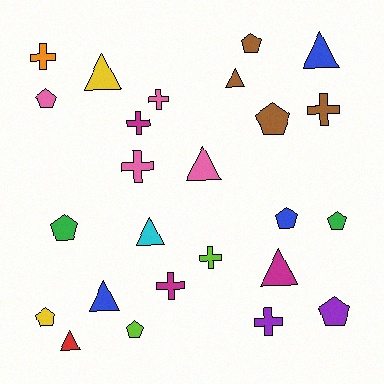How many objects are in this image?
There are 25 objects.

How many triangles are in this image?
There are 8 triangles.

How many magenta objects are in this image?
There are 3 magenta objects.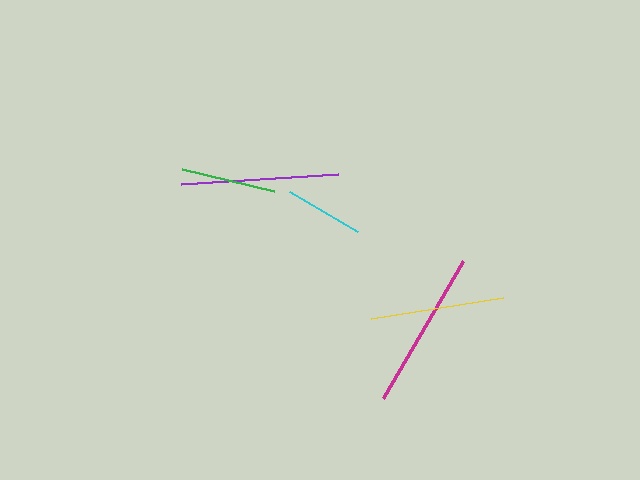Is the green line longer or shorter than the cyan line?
The green line is longer than the cyan line.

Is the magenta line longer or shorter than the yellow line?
The magenta line is longer than the yellow line.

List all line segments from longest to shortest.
From longest to shortest: magenta, purple, yellow, green, cyan.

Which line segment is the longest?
The magenta line is the longest at approximately 158 pixels.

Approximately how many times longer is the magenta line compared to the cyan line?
The magenta line is approximately 2.0 times the length of the cyan line.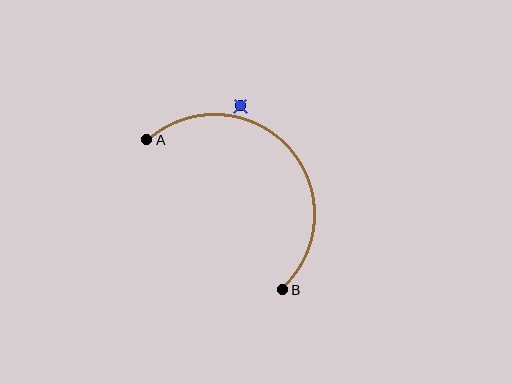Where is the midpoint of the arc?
The arc midpoint is the point on the curve farthest from the straight line joining A and B. It sits above and to the right of that line.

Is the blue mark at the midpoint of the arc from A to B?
No — the blue mark does not lie on the arc at all. It sits slightly outside the curve.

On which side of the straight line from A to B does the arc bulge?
The arc bulges above and to the right of the straight line connecting A and B.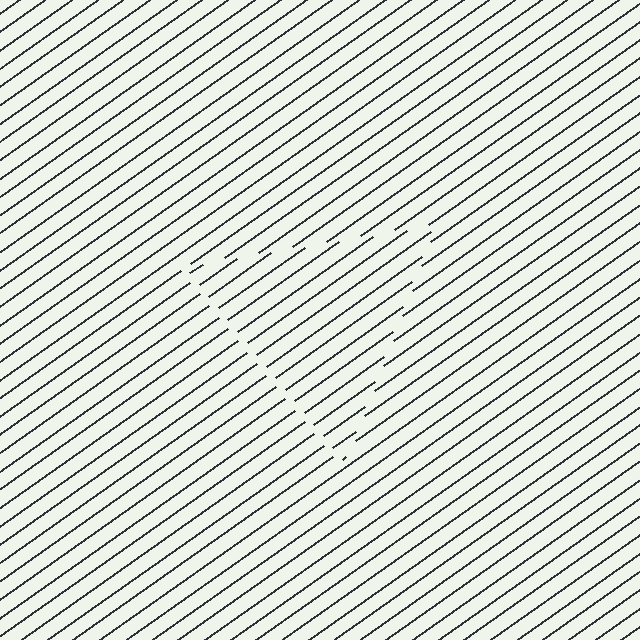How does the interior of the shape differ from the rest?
The interior of the shape contains the same grating, shifted by half a period — the contour is defined by the phase discontinuity where line-ends from the inner and outer gratings abut.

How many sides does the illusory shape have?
3 sides — the line-ends trace a triangle.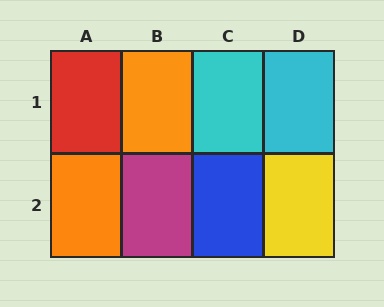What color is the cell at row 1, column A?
Red.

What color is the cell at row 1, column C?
Cyan.